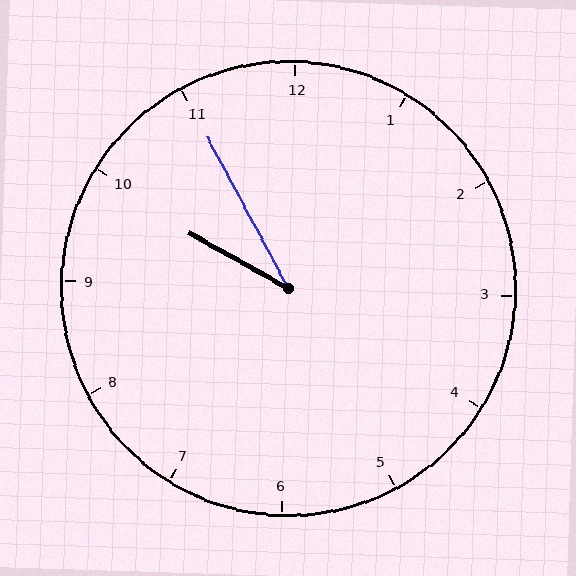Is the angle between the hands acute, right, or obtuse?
It is acute.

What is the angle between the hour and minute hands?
Approximately 32 degrees.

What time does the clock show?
9:55.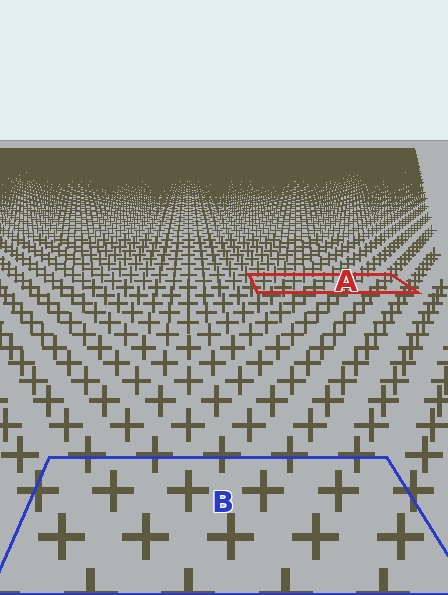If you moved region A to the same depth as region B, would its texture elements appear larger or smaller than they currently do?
They would appear larger. At a closer depth, the same texture elements are projected at a bigger on-screen size.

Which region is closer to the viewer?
Region B is closer. The texture elements there are larger and more spread out.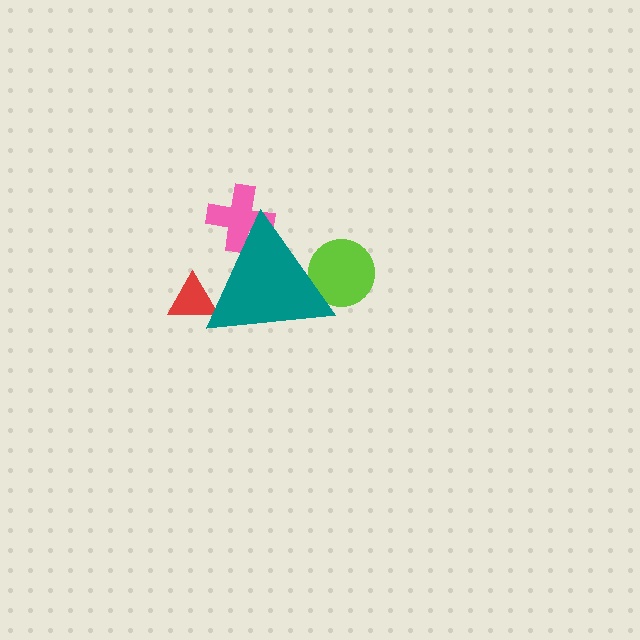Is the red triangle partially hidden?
Yes, the red triangle is partially hidden behind the teal triangle.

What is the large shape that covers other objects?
A teal triangle.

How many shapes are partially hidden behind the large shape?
3 shapes are partially hidden.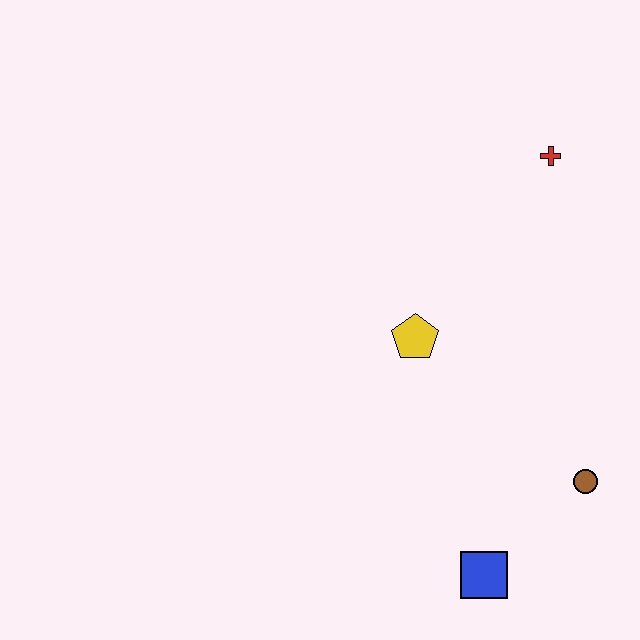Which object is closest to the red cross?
The yellow pentagon is closest to the red cross.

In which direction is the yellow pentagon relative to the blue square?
The yellow pentagon is above the blue square.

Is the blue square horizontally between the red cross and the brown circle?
No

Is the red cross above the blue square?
Yes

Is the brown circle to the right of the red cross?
Yes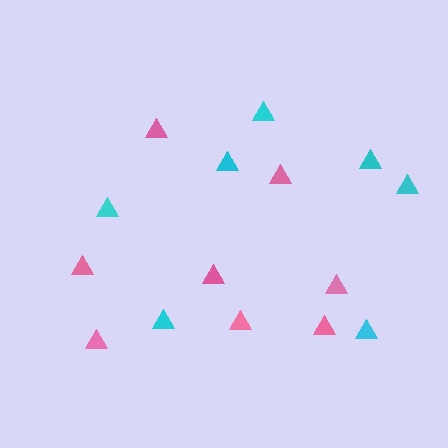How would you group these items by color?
There are 2 groups: one group of pink triangles (8) and one group of cyan triangles (7).